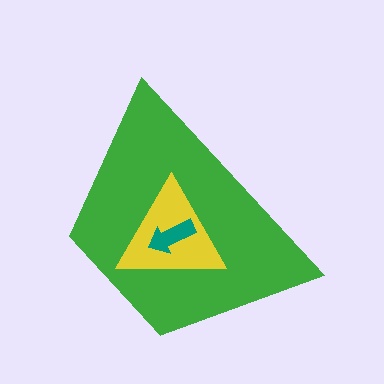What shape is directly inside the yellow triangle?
The teal arrow.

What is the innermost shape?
The teal arrow.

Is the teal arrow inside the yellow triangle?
Yes.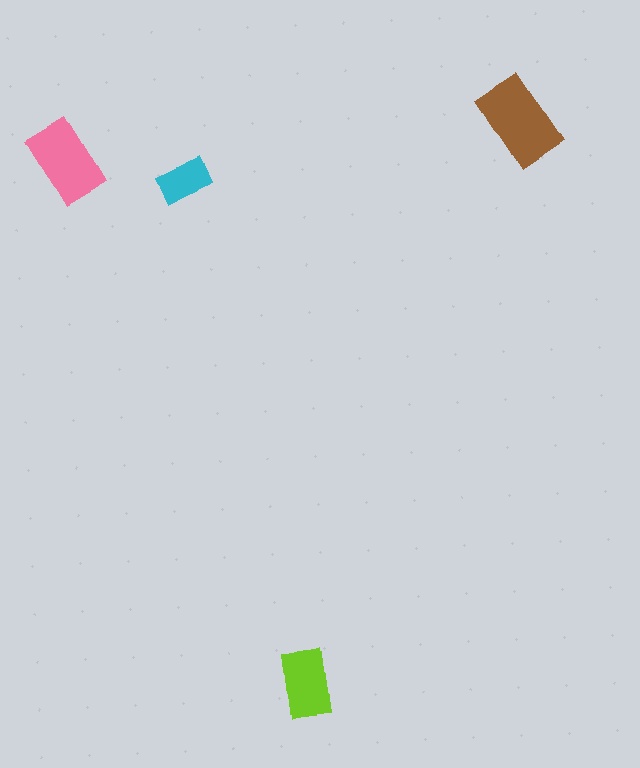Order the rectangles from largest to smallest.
the brown one, the pink one, the lime one, the cyan one.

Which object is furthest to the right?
The brown rectangle is rightmost.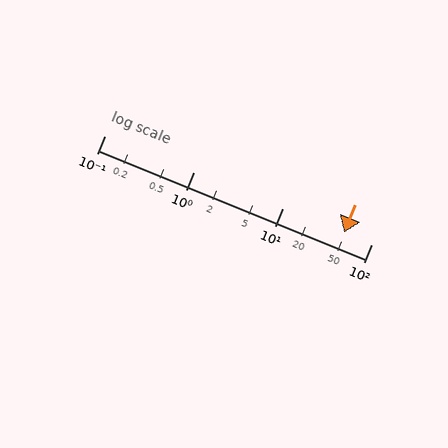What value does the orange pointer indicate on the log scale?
The pointer indicates approximately 49.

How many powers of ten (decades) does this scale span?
The scale spans 3 decades, from 0.1 to 100.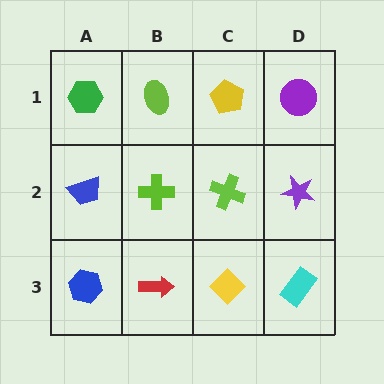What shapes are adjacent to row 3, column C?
A lime cross (row 2, column C), a red arrow (row 3, column B), a cyan rectangle (row 3, column D).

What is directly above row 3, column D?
A purple star.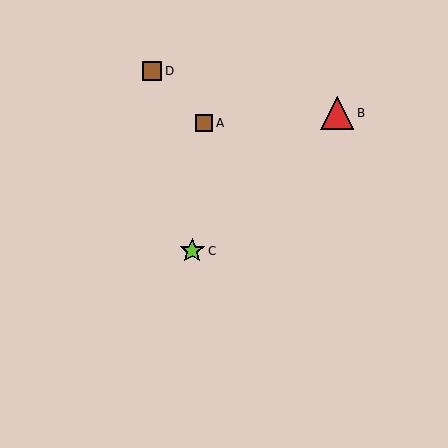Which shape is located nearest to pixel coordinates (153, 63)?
The brown square (labeled D) at (152, 71) is nearest to that location.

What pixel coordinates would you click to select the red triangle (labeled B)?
Click at (337, 113) to select the red triangle B.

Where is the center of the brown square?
The center of the brown square is at (152, 71).